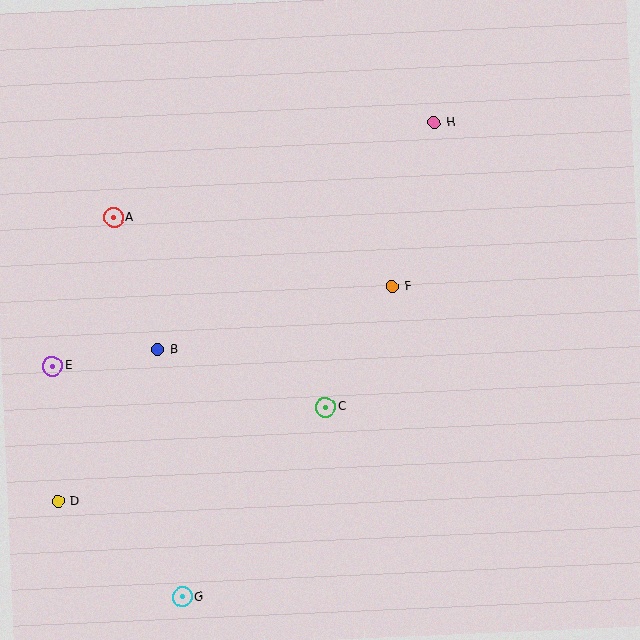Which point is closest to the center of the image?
Point F at (393, 287) is closest to the center.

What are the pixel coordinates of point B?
Point B is at (158, 350).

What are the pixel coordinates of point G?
Point G is at (182, 597).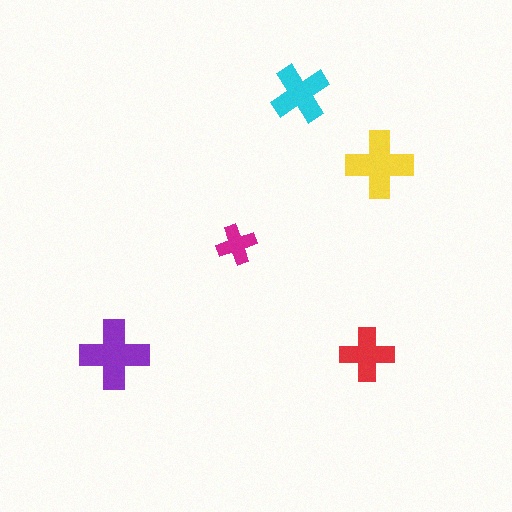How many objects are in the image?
There are 5 objects in the image.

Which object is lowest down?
The purple cross is bottommost.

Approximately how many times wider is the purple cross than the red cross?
About 1.5 times wider.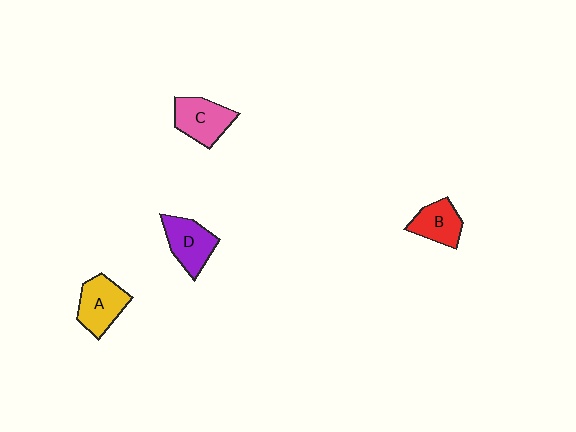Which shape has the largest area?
Shape A (yellow).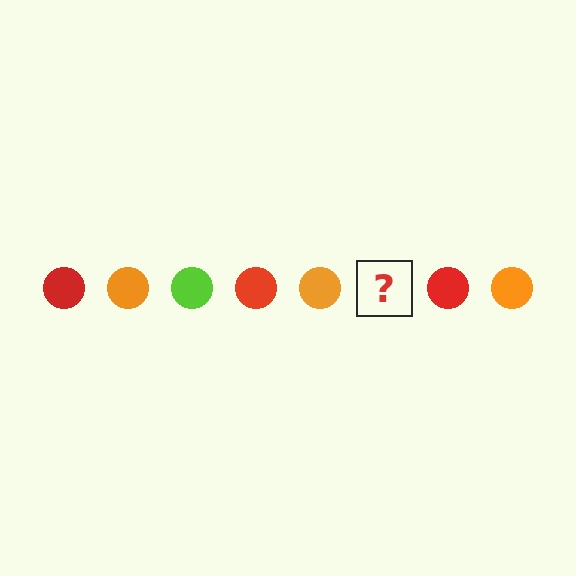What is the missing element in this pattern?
The missing element is a lime circle.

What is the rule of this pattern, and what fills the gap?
The rule is that the pattern cycles through red, orange, lime circles. The gap should be filled with a lime circle.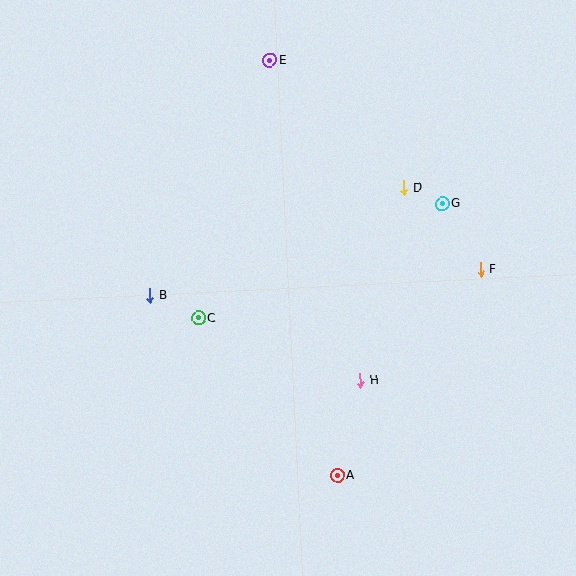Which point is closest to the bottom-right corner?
Point A is closest to the bottom-right corner.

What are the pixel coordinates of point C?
Point C is at (199, 318).